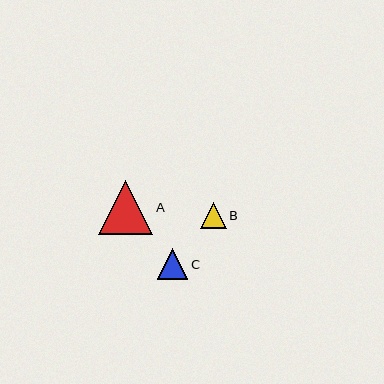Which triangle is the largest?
Triangle A is the largest with a size of approximately 55 pixels.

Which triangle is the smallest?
Triangle B is the smallest with a size of approximately 26 pixels.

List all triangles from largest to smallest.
From largest to smallest: A, C, B.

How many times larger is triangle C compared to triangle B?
Triangle C is approximately 1.2 times the size of triangle B.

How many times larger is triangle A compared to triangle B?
Triangle A is approximately 2.1 times the size of triangle B.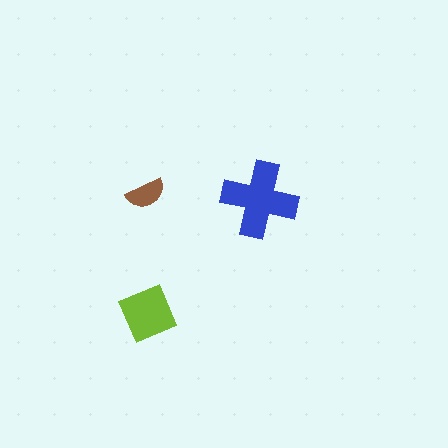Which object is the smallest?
The brown semicircle.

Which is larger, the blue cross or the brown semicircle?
The blue cross.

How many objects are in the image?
There are 3 objects in the image.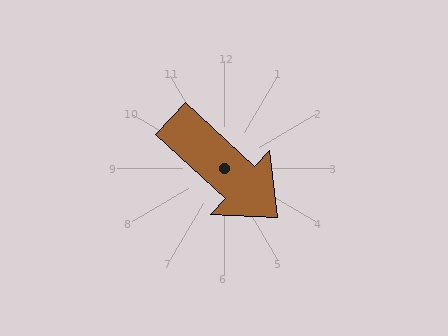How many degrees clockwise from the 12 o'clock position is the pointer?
Approximately 133 degrees.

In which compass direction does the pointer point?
Southeast.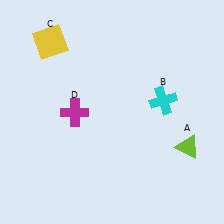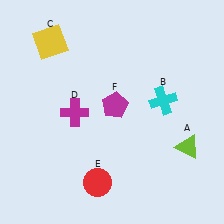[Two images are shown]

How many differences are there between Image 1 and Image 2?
There are 2 differences between the two images.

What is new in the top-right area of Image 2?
A magenta pentagon (F) was added in the top-right area of Image 2.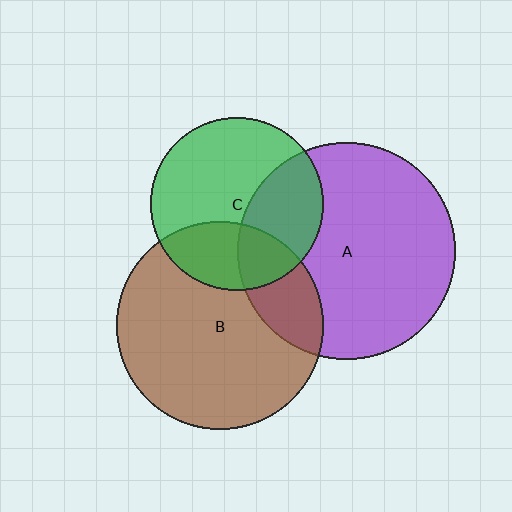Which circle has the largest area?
Circle A (purple).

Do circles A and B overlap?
Yes.